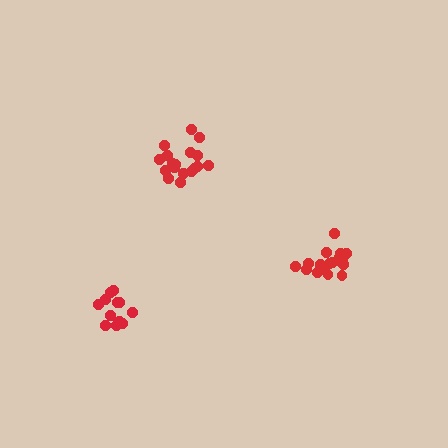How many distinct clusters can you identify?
There are 3 distinct clusters.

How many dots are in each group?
Group 1: 14 dots, Group 2: 18 dots, Group 3: 18 dots (50 total).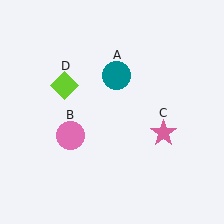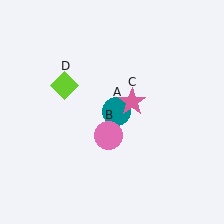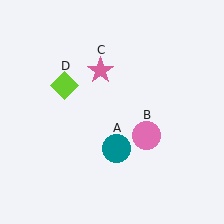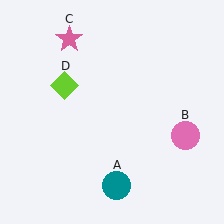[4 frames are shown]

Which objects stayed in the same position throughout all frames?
Lime diamond (object D) remained stationary.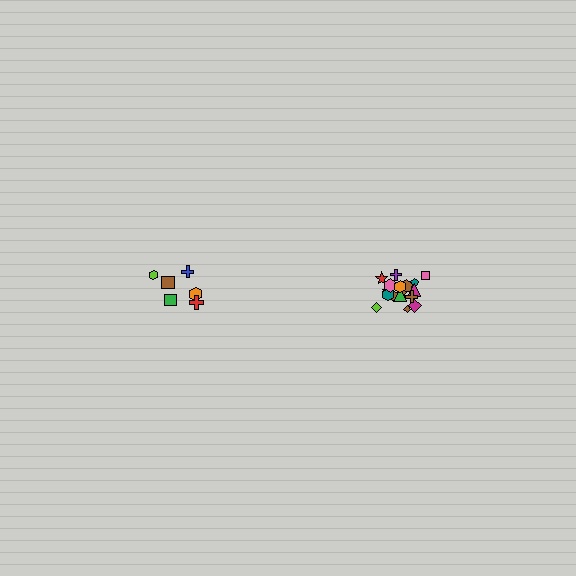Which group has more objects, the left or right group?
The right group.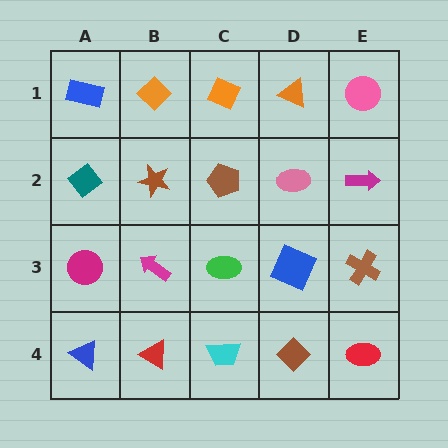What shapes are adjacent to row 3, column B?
A brown star (row 2, column B), a red triangle (row 4, column B), a magenta circle (row 3, column A), a green ellipse (row 3, column C).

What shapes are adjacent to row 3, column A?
A teal diamond (row 2, column A), a blue triangle (row 4, column A), a magenta arrow (row 3, column B).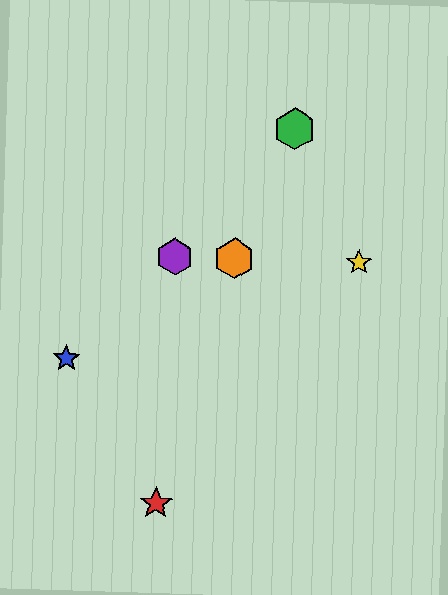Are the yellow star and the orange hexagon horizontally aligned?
Yes, both are at y≈263.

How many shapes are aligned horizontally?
3 shapes (the yellow star, the purple hexagon, the orange hexagon) are aligned horizontally.